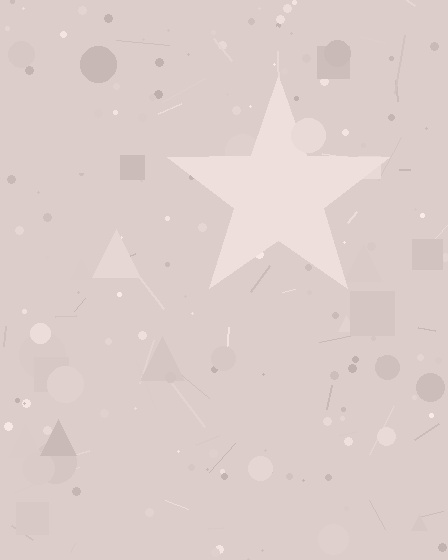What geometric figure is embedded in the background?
A star is embedded in the background.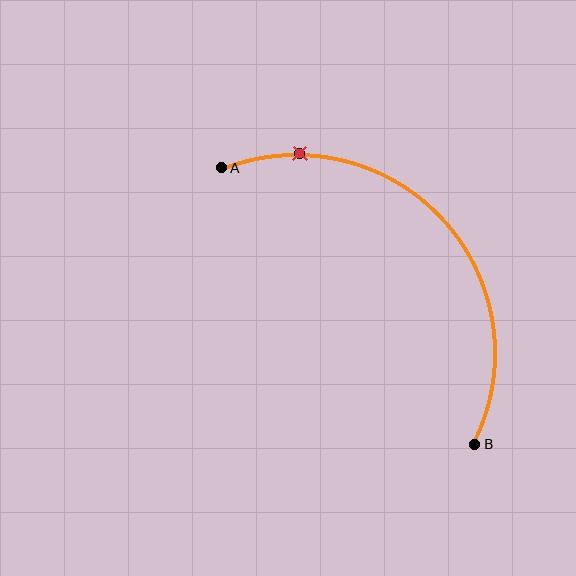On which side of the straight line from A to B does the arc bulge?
The arc bulges above and to the right of the straight line connecting A and B.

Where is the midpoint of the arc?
The arc midpoint is the point on the curve farthest from the straight line joining A and B. It sits above and to the right of that line.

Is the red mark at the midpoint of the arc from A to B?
No. The red mark lies on the arc but is closer to endpoint A. The arc midpoint would be at the point on the curve equidistant along the arc from both A and B.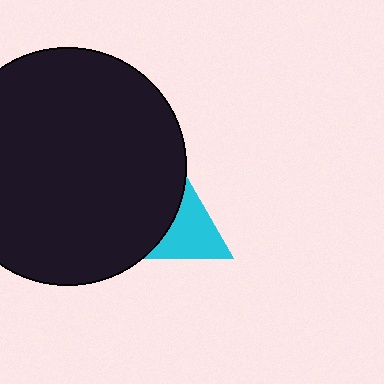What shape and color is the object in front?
The object in front is a black circle.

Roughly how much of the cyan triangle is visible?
A small part of it is visible (roughly 43%).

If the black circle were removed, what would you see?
You would see the complete cyan triangle.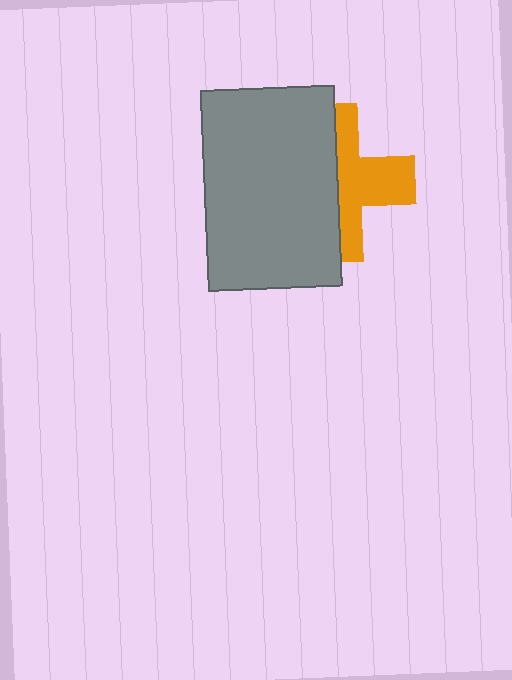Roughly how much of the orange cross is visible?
About half of it is visible (roughly 47%).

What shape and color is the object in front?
The object in front is a gray rectangle.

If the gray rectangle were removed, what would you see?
You would see the complete orange cross.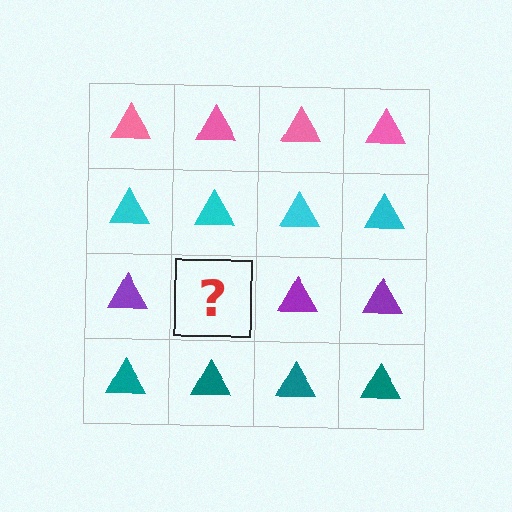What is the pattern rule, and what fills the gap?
The rule is that each row has a consistent color. The gap should be filled with a purple triangle.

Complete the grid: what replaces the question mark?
The question mark should be replaced with a purple triangle.